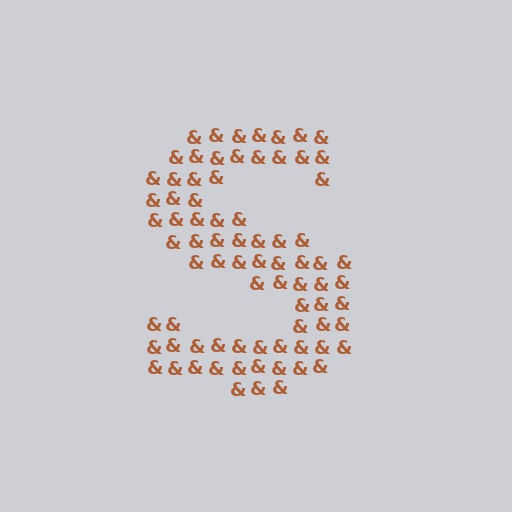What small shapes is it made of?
It is made of small ampersands.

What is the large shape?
The large shape is the letter S.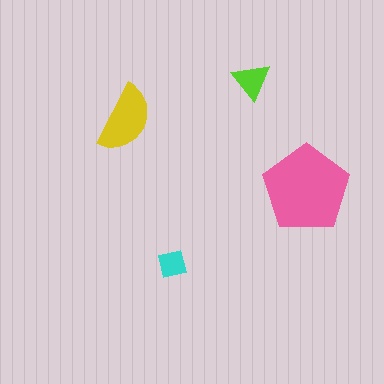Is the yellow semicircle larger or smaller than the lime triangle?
Larger.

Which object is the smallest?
The cyan square.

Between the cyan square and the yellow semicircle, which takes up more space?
The yellow semicircle.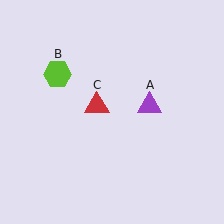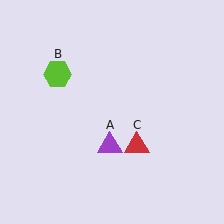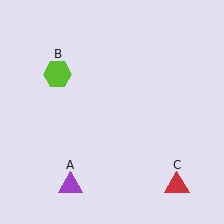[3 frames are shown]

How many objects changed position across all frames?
2 objects changed position: purple triangle (object A), red triangle (object C).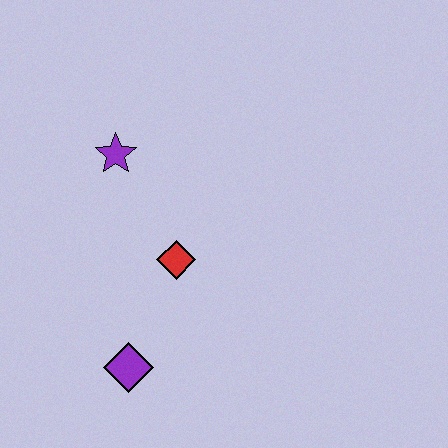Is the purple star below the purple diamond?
No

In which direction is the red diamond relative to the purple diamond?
The red diamond is above the purple diamond.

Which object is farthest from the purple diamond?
The purple star is farthest from the purple diamond.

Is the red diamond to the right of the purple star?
Yes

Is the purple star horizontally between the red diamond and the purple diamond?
No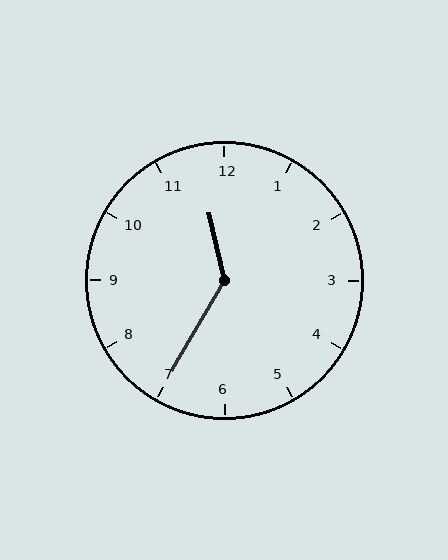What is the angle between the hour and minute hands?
Approximately 138 degrees.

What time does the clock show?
11:35.